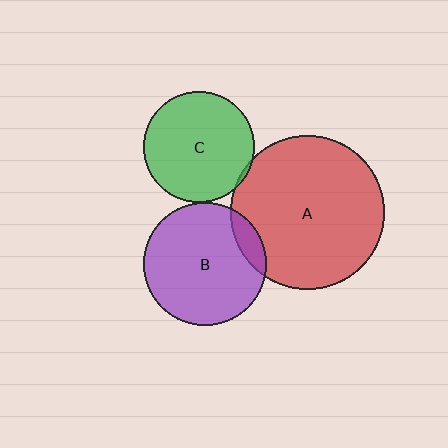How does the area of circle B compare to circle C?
Approximately 1.2 times.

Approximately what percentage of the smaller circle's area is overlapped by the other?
Approximately 5%.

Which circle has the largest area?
Circle A (red).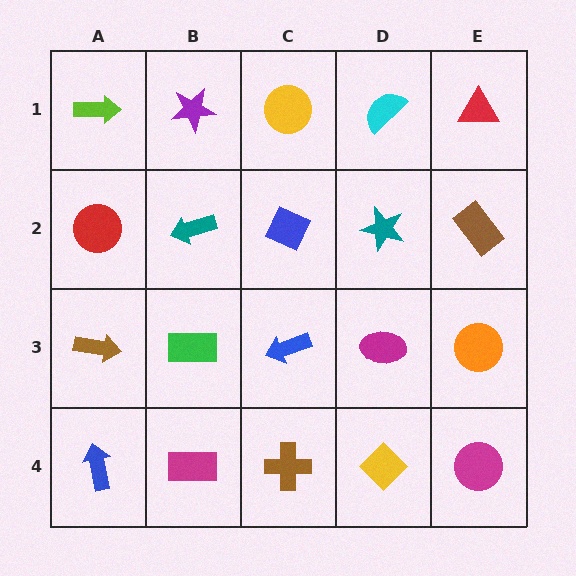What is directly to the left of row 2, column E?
A teal star.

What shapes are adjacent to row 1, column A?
A red circle (row 2, column A), a purple star (row 1, column B).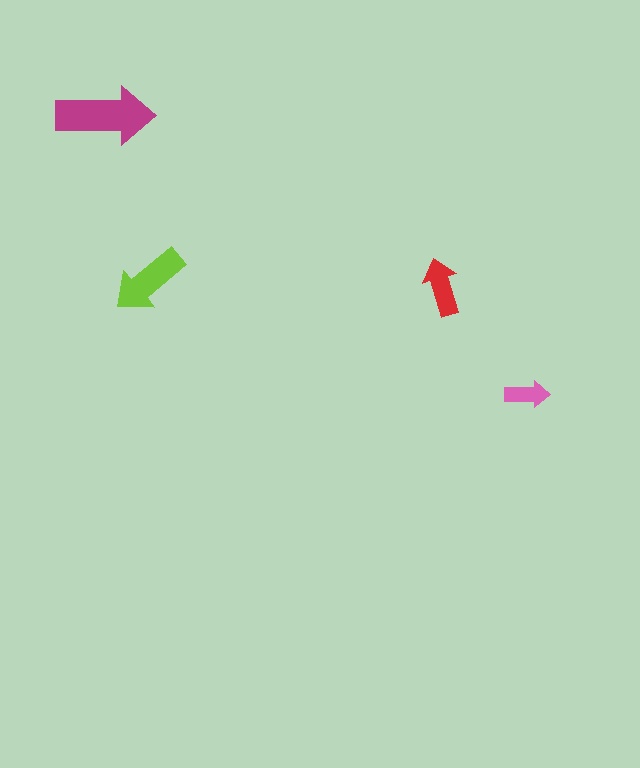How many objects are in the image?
There are 4 objects in the image.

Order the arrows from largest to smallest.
the magenta one, the lime one, the red one, the pink one.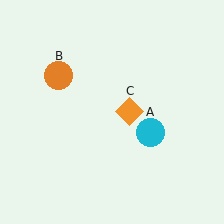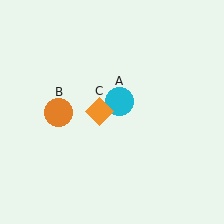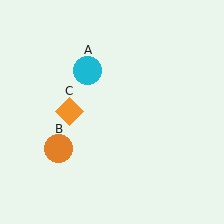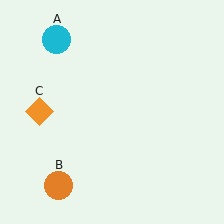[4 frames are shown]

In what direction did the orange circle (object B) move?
The orange circle (object B) moved down.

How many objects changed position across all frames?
3 objects changed position: cyan circle (object A), orange circle (object B), orange diamond (object C).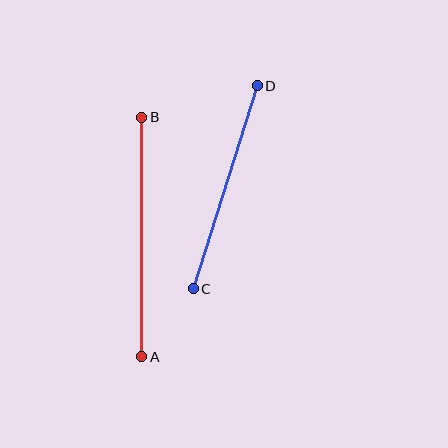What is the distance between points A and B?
The distance is approximately 240 pixels.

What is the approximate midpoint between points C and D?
The midpoint is at approximately (225, 187) pixels.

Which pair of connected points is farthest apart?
Points A and B are farthest apart.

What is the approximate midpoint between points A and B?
The midpoint is at approximately (142, 237) pixels.